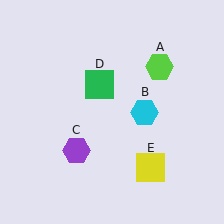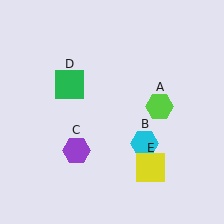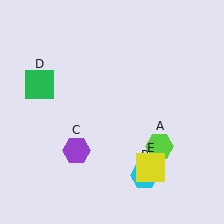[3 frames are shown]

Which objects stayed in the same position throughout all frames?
Purple hexagon (object C) and yellow square (object E) remained stationary.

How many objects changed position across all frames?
3 objects changed position: lime hexagon (object A), cyan hexagon (object B), green square (object D).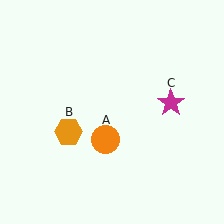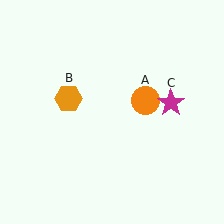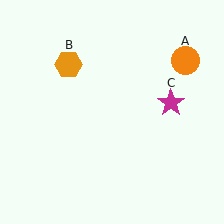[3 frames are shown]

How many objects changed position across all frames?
2 objects changed position: orange circle (object A), orange hexagon (object B).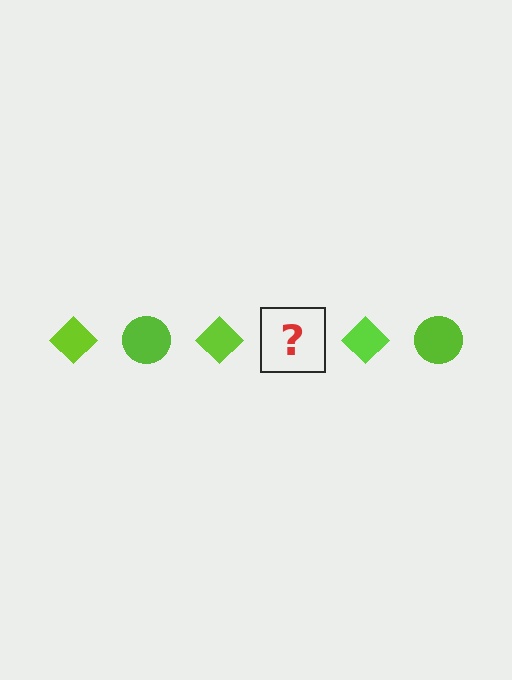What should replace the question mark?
The question mark should be replaced with a lime circle.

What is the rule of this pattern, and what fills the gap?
The rule is that the pattern cycles through diamond, circle shapes in lime. The gap should be filled with a lime circle.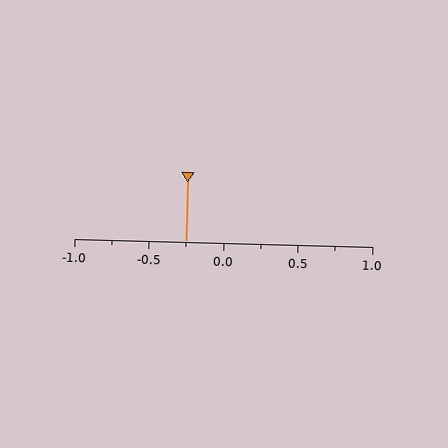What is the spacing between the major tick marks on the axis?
The major ticks are spaced 0.5 apart.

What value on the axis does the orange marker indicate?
The marker indicates approximately -0.25.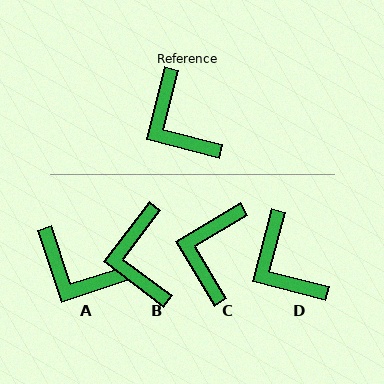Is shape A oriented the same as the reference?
No, it is off by about 32 degrees.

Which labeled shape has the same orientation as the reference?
D.